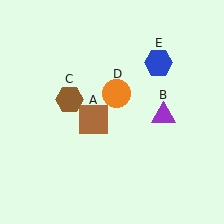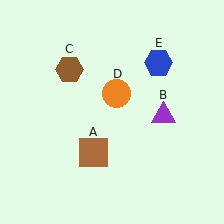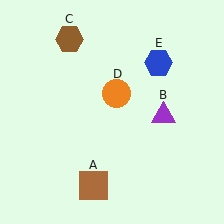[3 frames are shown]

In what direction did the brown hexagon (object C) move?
The brown hexagon (object C) moved up.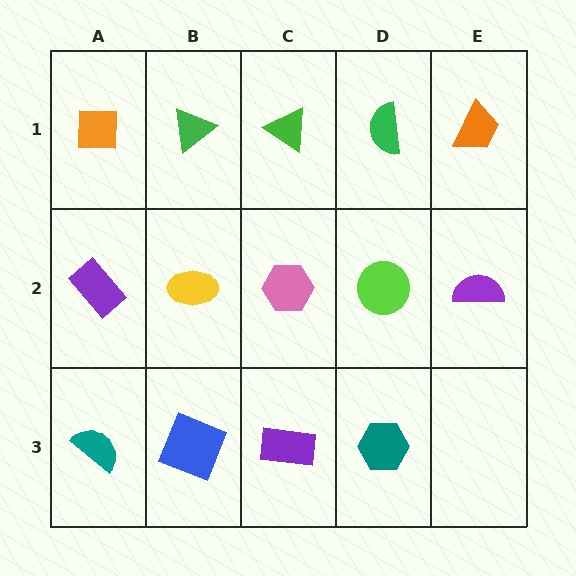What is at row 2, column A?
A purple rectangle.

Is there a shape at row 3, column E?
No, that cell is empty.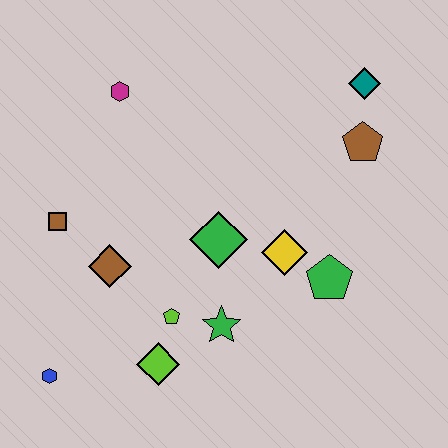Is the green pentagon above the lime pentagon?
Yes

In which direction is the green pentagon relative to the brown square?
The green pentagon is to the right of the brown square.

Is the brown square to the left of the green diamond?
Yes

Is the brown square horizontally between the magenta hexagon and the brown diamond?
No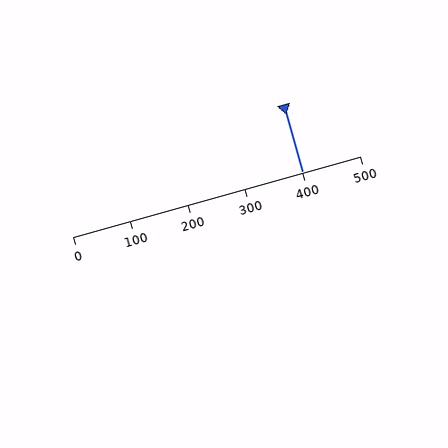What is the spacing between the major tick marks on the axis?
The major ticks are spaced 100 apart.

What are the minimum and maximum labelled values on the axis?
The axis runs from 0 to 500.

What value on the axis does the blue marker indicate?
The marker indicates approximately 400.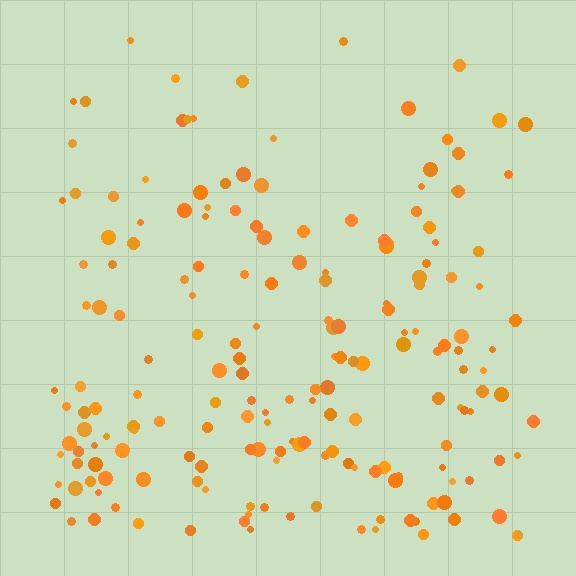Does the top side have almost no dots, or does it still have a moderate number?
Still a moderate number, just noticeably fewer than the bottom.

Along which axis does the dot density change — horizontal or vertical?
Vertical.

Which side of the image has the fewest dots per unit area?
The top.